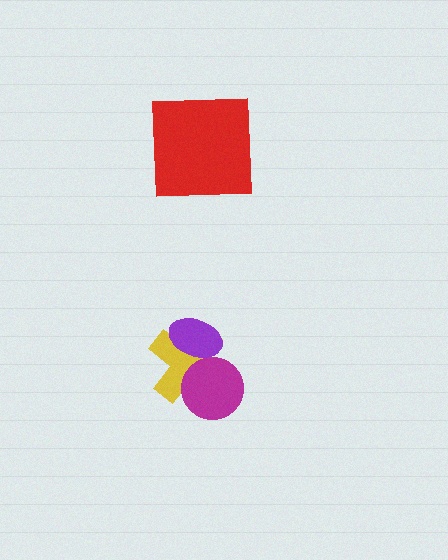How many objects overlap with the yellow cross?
2 objects overlap with the yellow cross.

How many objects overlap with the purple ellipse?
1 object overlaps with the purple ellipse.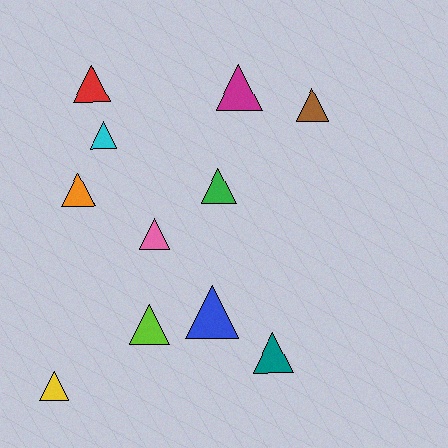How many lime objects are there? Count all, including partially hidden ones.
There is 1 lime object.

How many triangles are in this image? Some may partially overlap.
There are 11 triangles.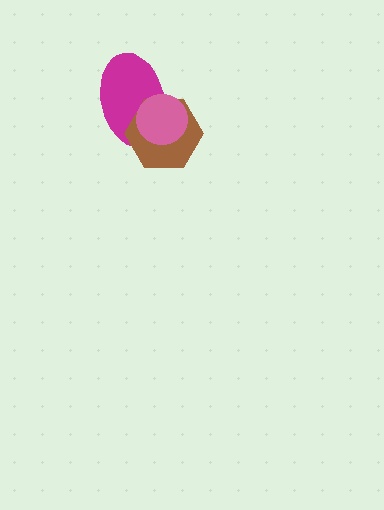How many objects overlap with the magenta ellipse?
2 objects overlap with the magenta ellipse.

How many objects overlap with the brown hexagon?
2 objects overlap with the brown hexagon.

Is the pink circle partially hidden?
No, no other shape covers it.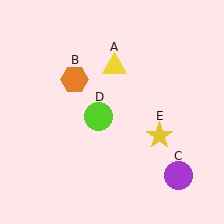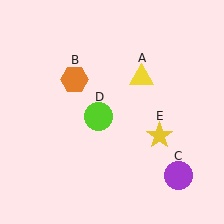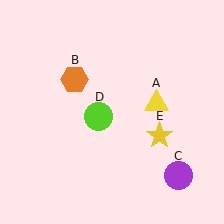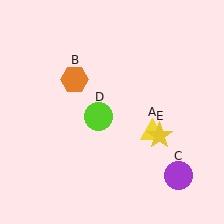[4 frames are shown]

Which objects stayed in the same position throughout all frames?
Orange hexagon (object B) and purple circle (object C) and lime circle (object D) and yellow star (object E) remained stationary.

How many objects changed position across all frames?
1 object changed position: yellow triangle (object A).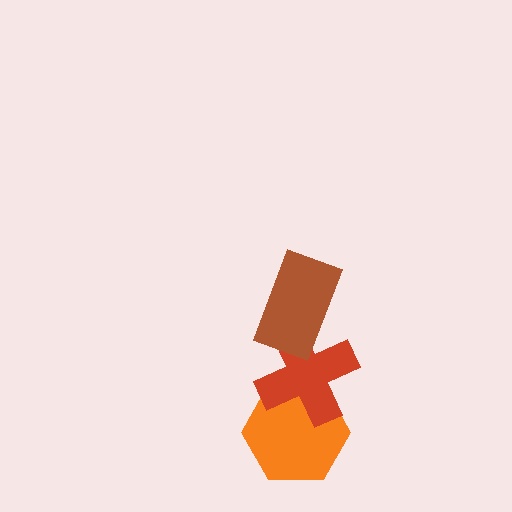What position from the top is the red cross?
The red cross is 2nd from the top.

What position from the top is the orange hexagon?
The orange hexagon is 3rd from the top.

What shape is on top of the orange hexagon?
The red cross is on top of the orange hexagon.